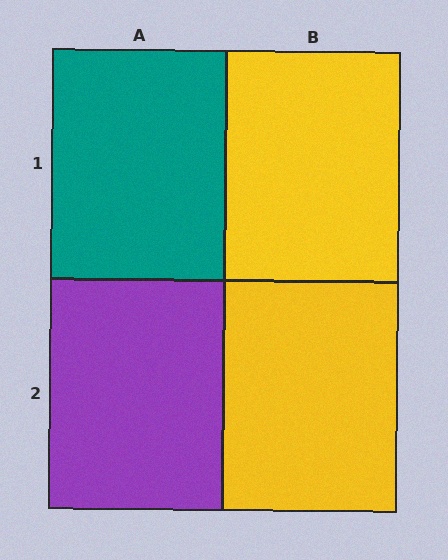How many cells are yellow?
2 cells are yellow.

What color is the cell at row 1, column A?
Teal.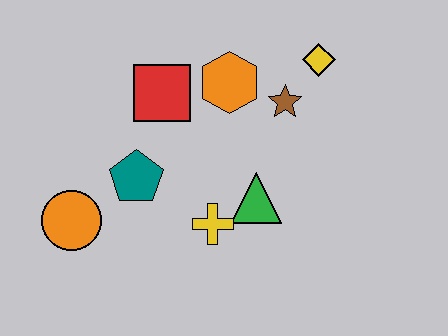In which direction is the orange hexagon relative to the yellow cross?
The orange hexagon is above the yellow cross.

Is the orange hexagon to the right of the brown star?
No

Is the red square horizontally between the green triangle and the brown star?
No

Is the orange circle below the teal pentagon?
Yes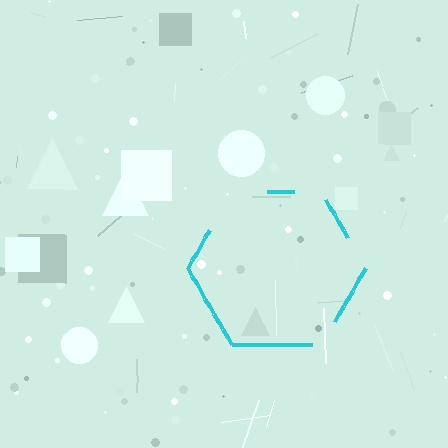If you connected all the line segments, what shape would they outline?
They would outline a hexagon.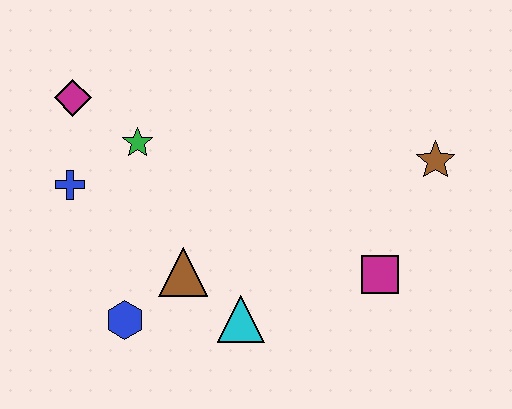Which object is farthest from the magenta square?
The magenta diamond is farthest from the magenta square.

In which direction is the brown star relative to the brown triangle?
The brown star is to the right of the brown triangle.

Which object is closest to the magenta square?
The brown star is closest to the magenta square.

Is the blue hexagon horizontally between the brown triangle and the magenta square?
No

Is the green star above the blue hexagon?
Yes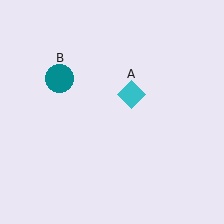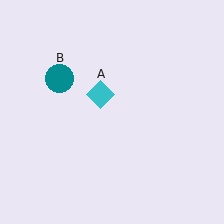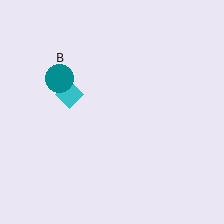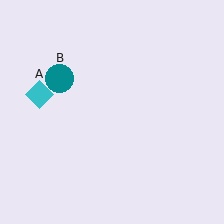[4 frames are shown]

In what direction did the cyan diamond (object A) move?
The cyan diamond (object A) moved left.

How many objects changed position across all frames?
1 object changed position: cyan diamond (object A).